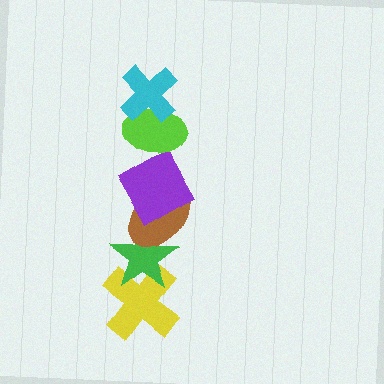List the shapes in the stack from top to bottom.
From top to bottom: the cyan cross, the lime ellipse, the purple square, the brown ellipse, the green star, the yellow cross.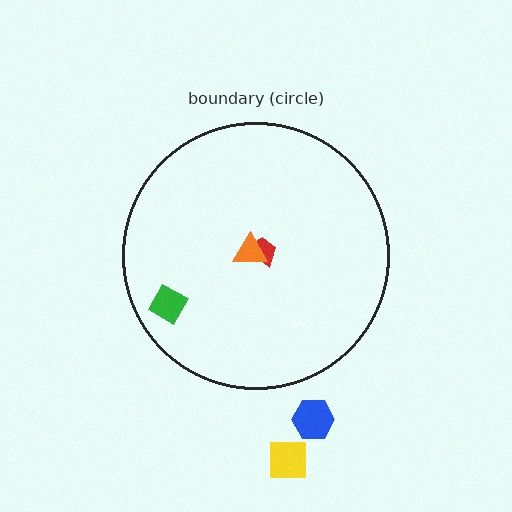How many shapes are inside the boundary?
3 inside, 2 outside.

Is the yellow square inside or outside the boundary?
Outside.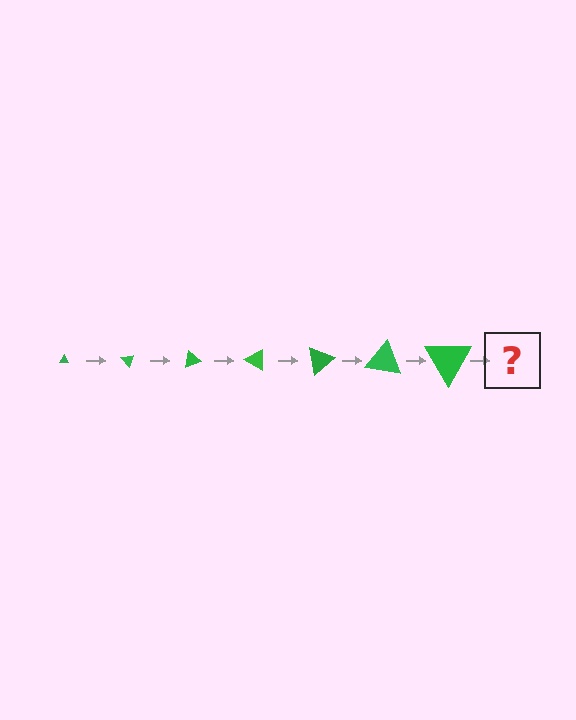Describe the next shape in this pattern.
It should be a triangle, larger than the previous one and rotated 350 degrees from the start.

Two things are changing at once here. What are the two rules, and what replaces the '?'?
The two rules are that the triangle grows larger each step and it rotates 50 degrees each step. The '?' should be a triangle, larger than the previous one and rotated 350 degrees from the start.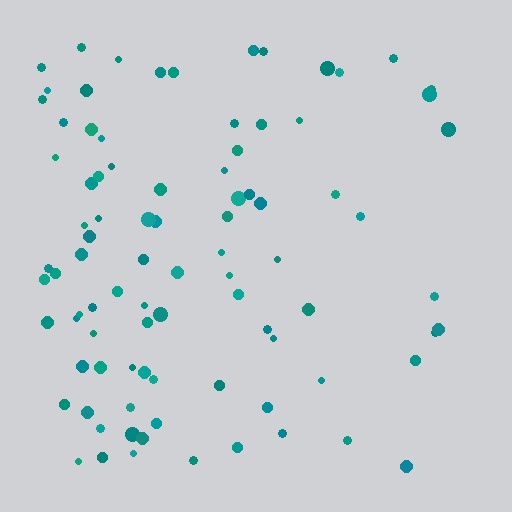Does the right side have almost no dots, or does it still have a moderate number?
Still a moderate number, just noticeably fewer than the left.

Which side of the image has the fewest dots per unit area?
The right.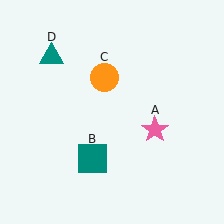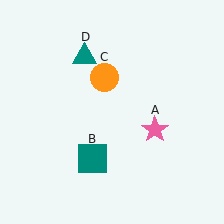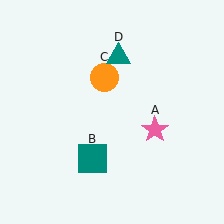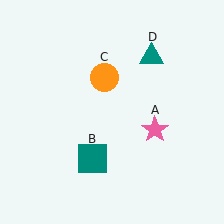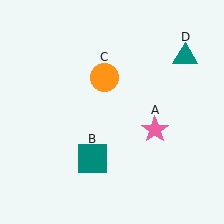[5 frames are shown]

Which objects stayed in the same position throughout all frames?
Pink star (object A) and teal square (object B) and orange circle (object C) remained stationary.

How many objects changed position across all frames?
1 object changed position: teal triangle (object D).